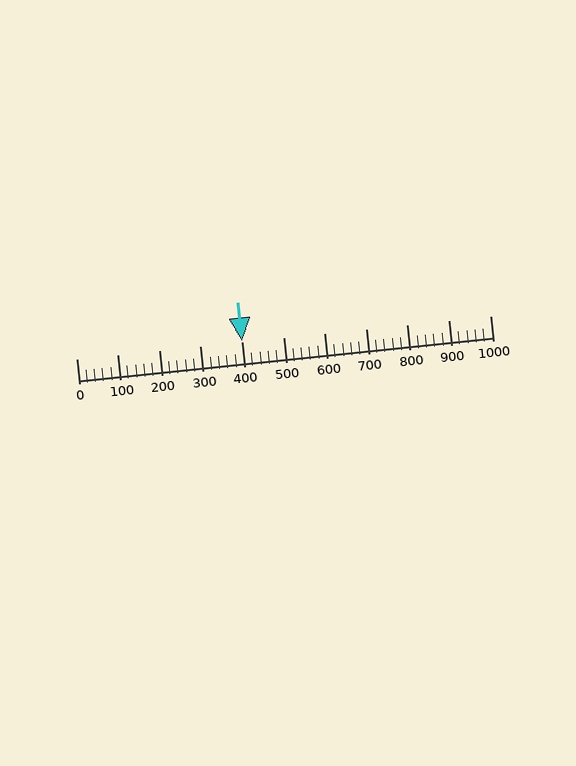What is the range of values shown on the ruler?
The ruler shows values from 0 to 1000.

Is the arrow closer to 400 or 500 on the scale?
The arrow is closer to 400.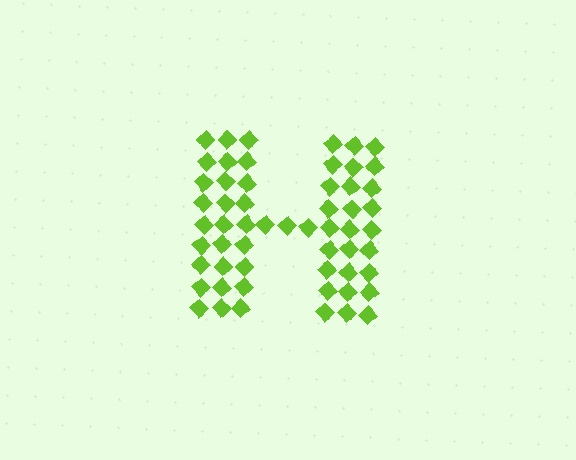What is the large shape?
The large shape is the letter H.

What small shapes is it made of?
It is made of small diamonds.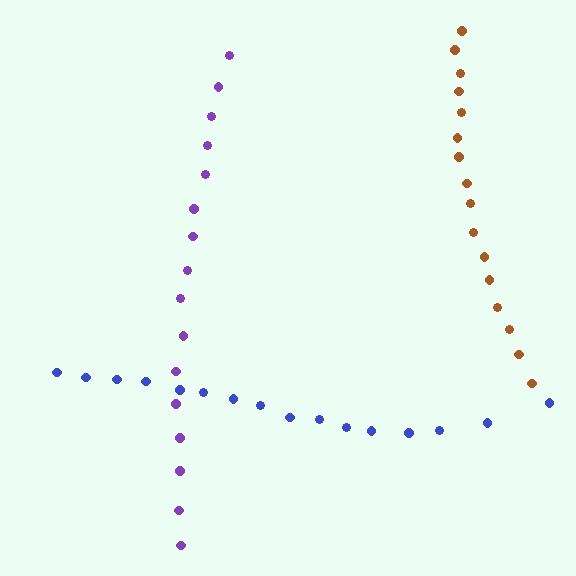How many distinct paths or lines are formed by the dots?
There are 3 distinct paths.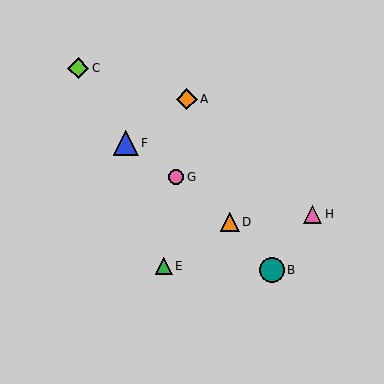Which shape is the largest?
The teal circle (labeled B) is the largest.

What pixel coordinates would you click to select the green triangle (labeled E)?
Click at (164, 266) to select the green triangle E.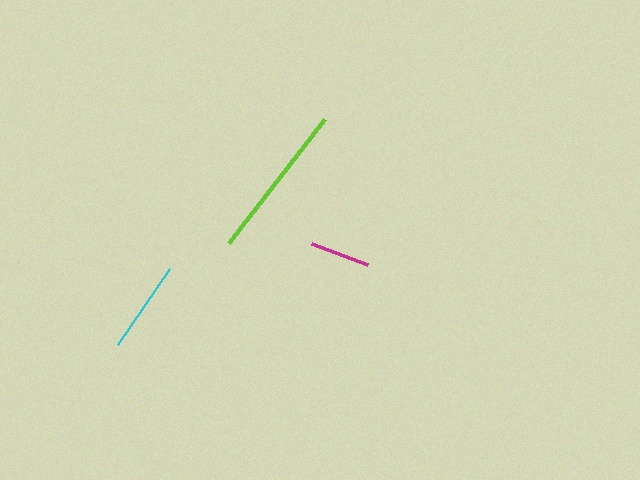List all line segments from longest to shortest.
From longest to shortest: lime, cyan, magenta.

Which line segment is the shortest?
The magenta line is the shortest at approximately 60 pixels.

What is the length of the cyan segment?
The cyan segment is approximately 92 pixels long.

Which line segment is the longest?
The lime line is the longest at approximately 156 pixels.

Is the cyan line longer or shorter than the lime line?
The lime line is longer than the cyan line.